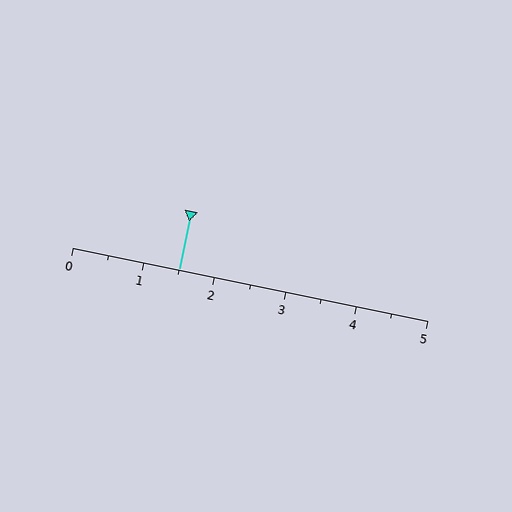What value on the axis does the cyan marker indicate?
The marker indicates approximately 1.5.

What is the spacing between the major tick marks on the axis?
The major ticks are spaced 1 apart.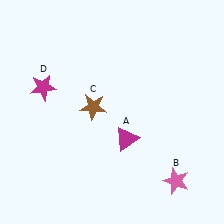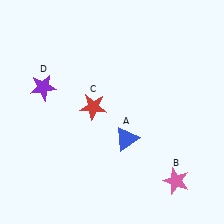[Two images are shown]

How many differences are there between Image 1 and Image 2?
There are 3 differences between the two images.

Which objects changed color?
A changed from magenta to blue. C changed from brown to red. D changed from magenta to purple.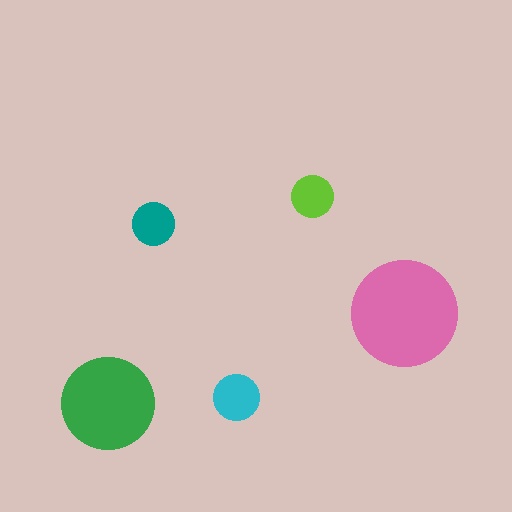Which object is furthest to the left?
The green circle is leftmost.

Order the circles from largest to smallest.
the pink one, the green one, the cyan one, the teal one, the lime one.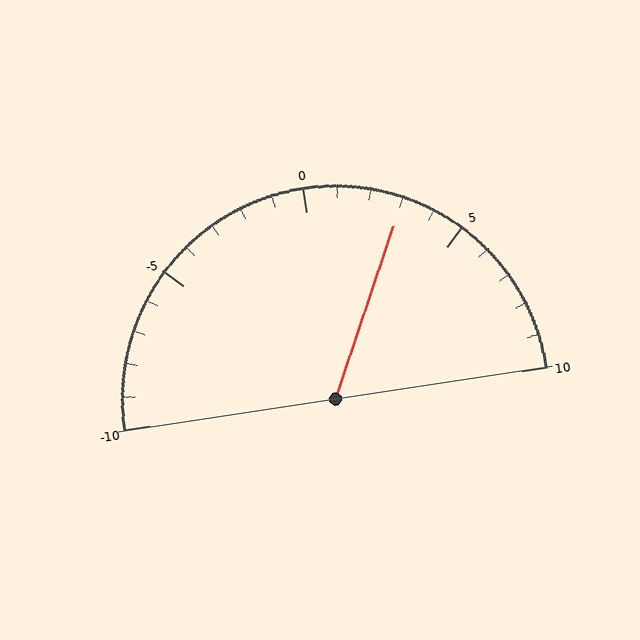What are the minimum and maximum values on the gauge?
The gauge ranges from -10 to 10.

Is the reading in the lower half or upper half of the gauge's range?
The reading is in the upper half of the range (-10 to 10).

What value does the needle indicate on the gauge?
The needle indicates approximately 3.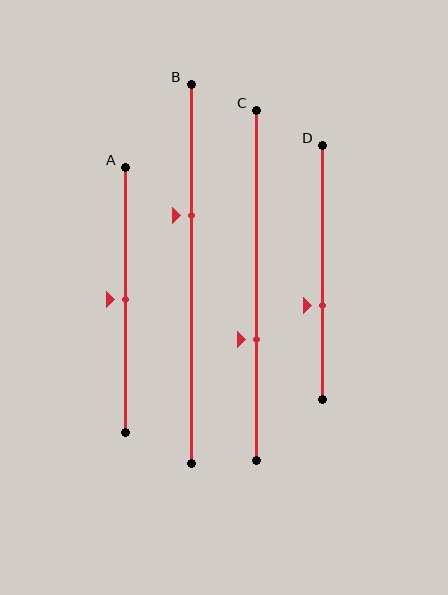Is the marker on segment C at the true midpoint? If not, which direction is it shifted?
No, the marker on segment C is shifted downward by about 16% of the segment length.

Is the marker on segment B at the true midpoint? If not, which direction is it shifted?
No, the marker on segment B is shifted upward by about 15% of the segment length.